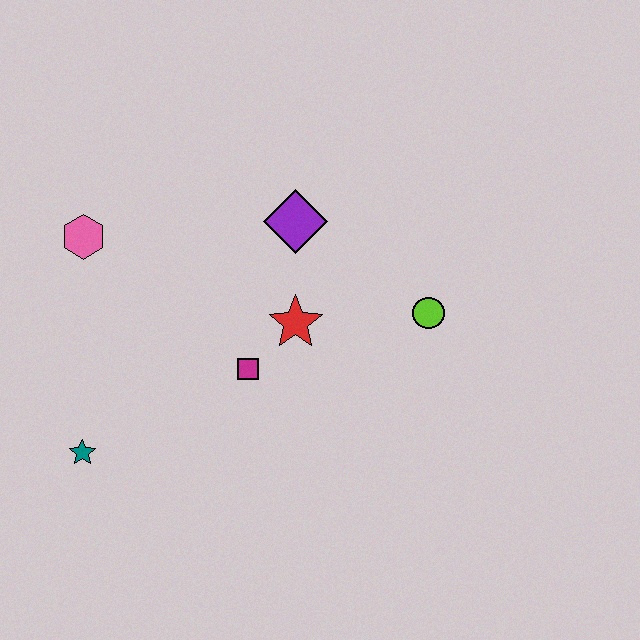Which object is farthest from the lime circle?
The teal star is farthest from the lime circle.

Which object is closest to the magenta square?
The red star is closest to the magenta square.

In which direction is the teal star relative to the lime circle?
The teal star is to the left of the lime circle.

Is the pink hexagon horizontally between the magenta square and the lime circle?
No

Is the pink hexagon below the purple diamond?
Yes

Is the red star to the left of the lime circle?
Yes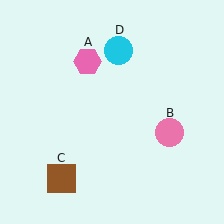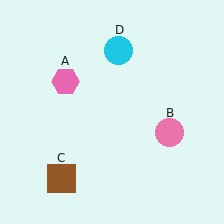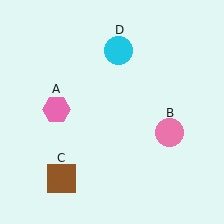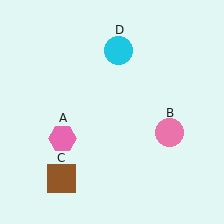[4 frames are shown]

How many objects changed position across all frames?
1 object changed position: pink hexagon (object A).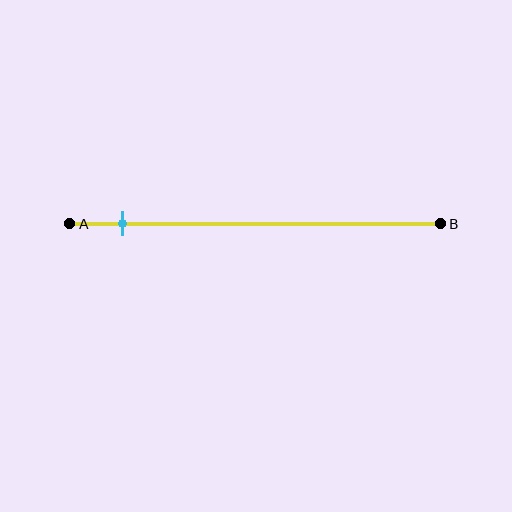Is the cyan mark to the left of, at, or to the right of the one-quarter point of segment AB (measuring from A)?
The cyan mark is to the left of the one-quarter point of segment AB.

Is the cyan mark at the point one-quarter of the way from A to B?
No, the mark is at about 15% from A, not at the 25% one-quarter point.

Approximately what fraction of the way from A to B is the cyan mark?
The cyan mark is approximately 15% of the way from A to B.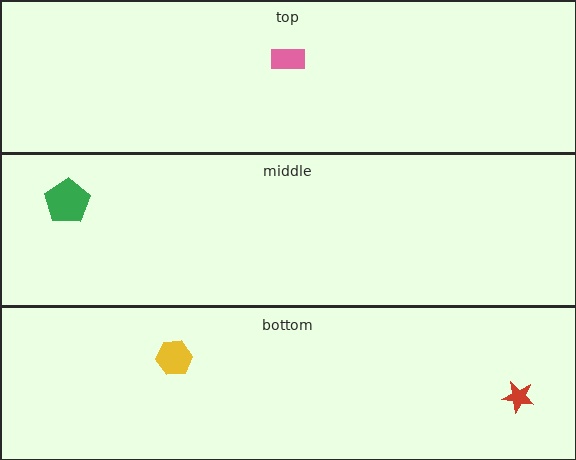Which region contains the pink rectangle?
The top region.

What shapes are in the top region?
The pink rectangle.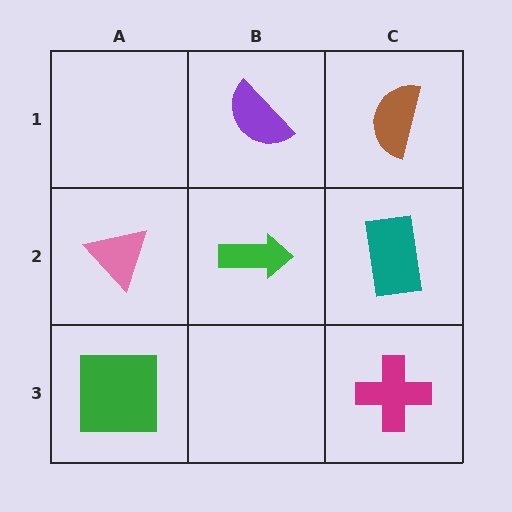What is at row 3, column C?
A magenta cross.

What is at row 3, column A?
A green square.